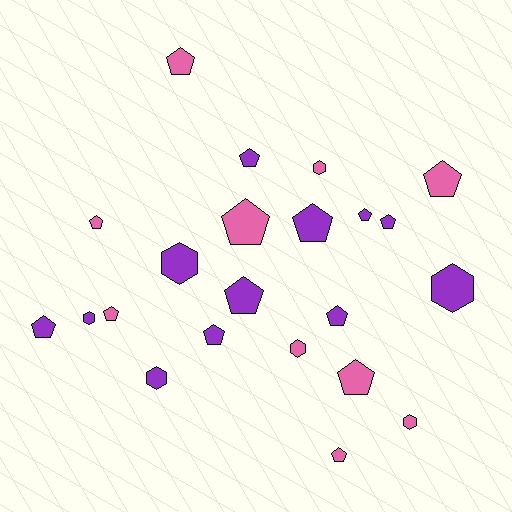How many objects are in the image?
There are 22 objects.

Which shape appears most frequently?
Pentagon, with 15 objects.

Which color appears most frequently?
Purple, with 12 objects.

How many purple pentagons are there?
There are 8 purple pentagons.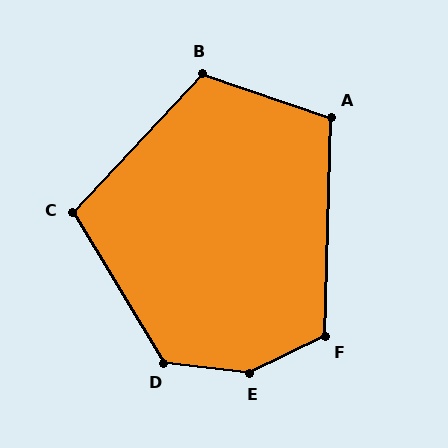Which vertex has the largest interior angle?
E, at approximately 147 degrees.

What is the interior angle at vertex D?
Approximately 128 degrees (obtuse).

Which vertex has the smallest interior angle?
C, at approximately 106 degrees.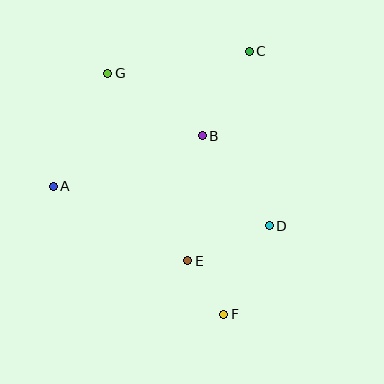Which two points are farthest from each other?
Points F and G are farthest from each other.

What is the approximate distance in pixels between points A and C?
The distance between A and C is approximately 238 pixels.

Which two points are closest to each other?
Points E and F are closest to each other.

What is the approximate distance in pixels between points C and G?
The distance between C and G is approximately 143 pixels.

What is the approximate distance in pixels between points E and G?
The distance between E and G is approximately 204 pixels.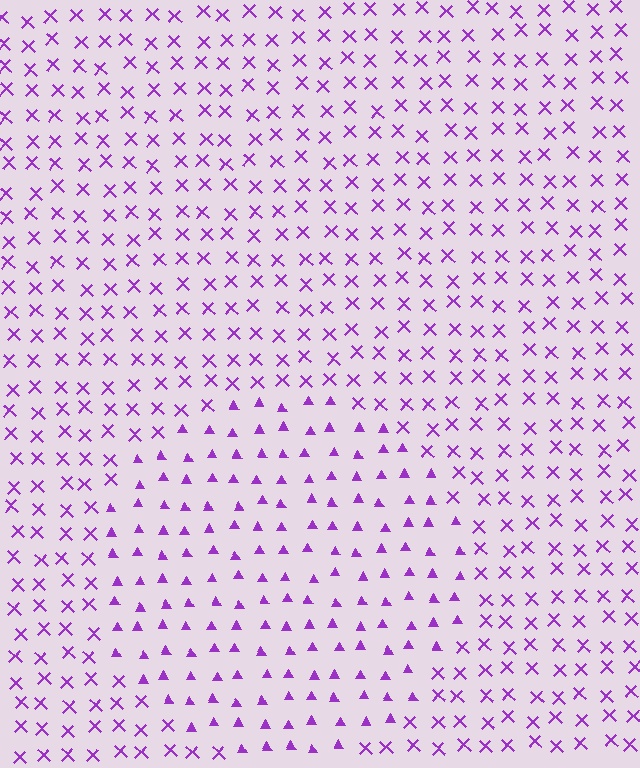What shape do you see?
I see a circle.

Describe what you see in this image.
The image is filled with small purple elements arranged in a uniform grid. A circle-shaped region contains triangles, while the surrounding area contains X marks. The boundary is defined purely by the change in element shape.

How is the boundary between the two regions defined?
The boundary is defined by a change in element shape: triangles inside vs. X marks outside. All elements share the same color and spacing.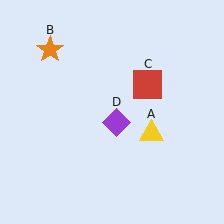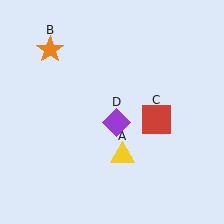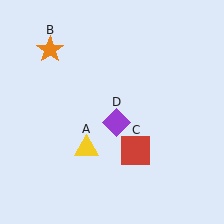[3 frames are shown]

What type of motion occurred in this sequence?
The yellow triangle (object A), red square (object C) rotated clockwise around the center of the scene.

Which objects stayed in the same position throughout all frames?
Orange star (object B) and purple diamond (object D) remained stationary.